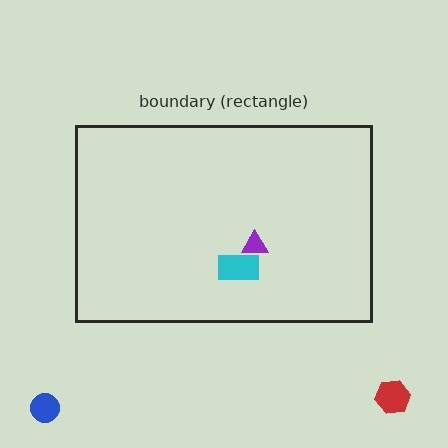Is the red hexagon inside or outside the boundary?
Outside.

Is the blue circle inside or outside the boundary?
Outside.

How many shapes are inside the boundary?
2 inside, 2 outside.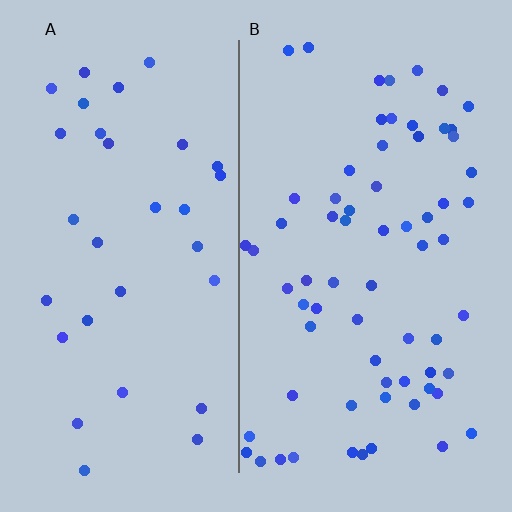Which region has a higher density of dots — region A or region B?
B (the right).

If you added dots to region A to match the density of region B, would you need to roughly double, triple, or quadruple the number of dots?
Approximately double.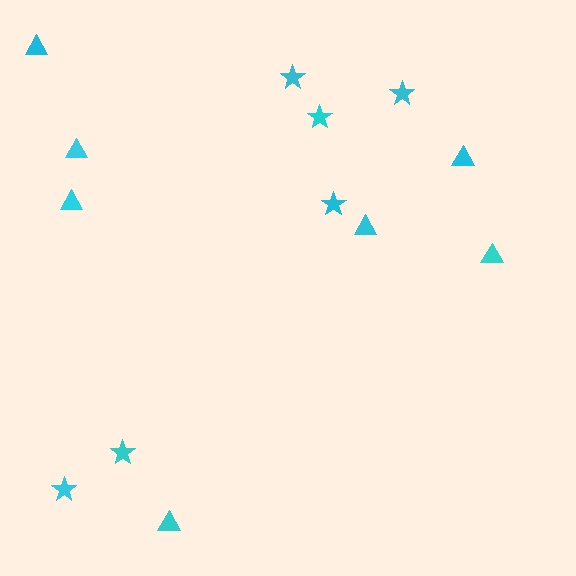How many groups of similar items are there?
There are 2 groups: one group of triangles (7) and one group of stars (6).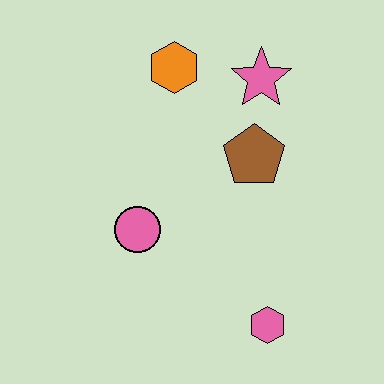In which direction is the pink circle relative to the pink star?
The pink circle is below the pink star.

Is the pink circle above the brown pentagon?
No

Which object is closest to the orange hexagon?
The pink star is closest to the orange hexagon.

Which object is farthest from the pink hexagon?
The orange hexagon is farthest from the pink hexagon.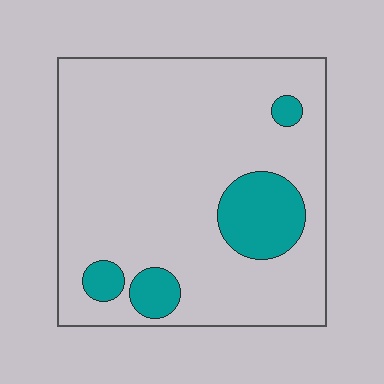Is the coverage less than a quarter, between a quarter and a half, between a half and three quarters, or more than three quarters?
Less than a quarter.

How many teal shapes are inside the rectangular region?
4.